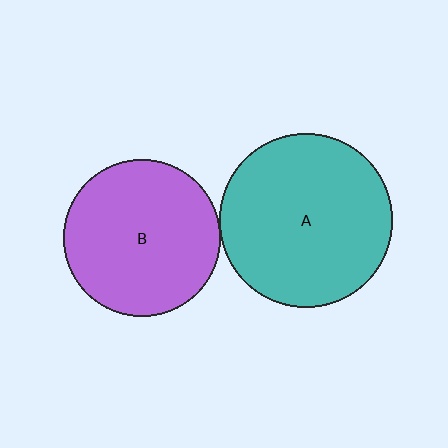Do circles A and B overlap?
Yes.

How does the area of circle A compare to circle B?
Approximately 1.2 times.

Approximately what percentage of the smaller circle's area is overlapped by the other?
Approximately 5%.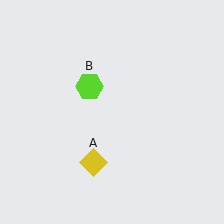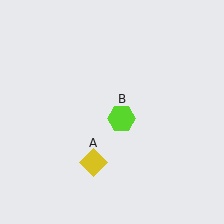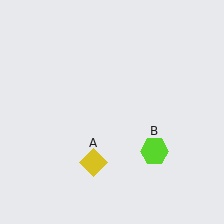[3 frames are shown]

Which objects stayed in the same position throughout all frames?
Yellow diamond (object A) remained stationary.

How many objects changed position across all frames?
1 object changed position: lime hexagon (object B).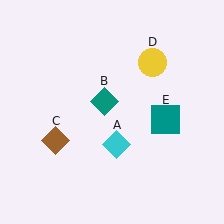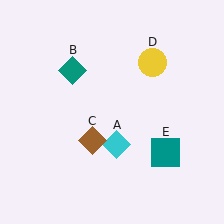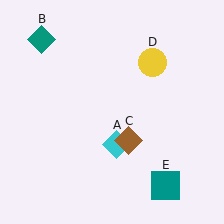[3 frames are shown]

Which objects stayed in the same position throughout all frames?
Cyan diamond (object A) and yellow circle (object D) remained stationary.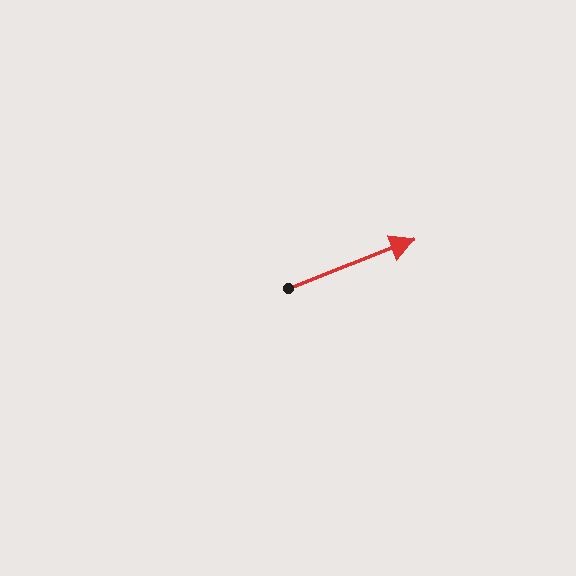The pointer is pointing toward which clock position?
Roughly 2 o'clock.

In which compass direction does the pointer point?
East.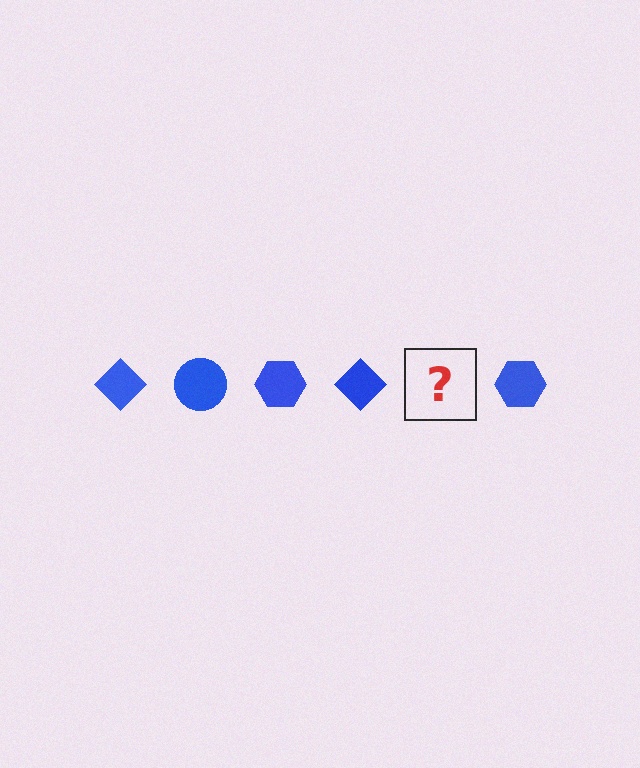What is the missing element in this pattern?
The missing element is a blue circle.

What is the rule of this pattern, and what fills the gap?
The rule is that the pattern cycles through diamond, circle, hexagon shapes in blue. The gap should be filled with a blue circle.